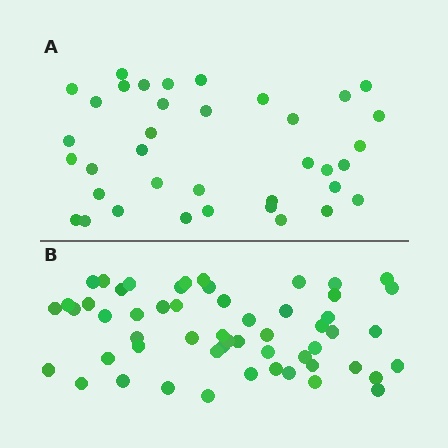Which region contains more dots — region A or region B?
Region B (the bottom region) has more dots.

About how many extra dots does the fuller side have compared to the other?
Region B has approximately 20 more dots than region A.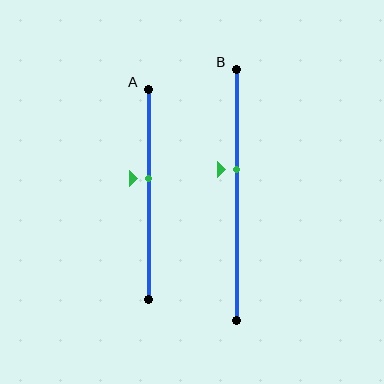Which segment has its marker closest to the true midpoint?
Segment A has its marker closest to the true midpoint.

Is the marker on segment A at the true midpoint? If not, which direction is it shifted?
No, the marker on segment A is shifted upward by about 7% of the segment length.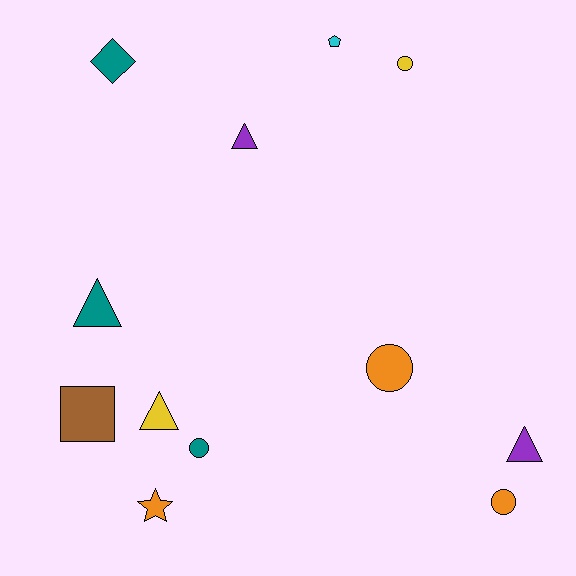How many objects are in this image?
There are 12 objects.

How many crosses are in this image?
There are no crosses.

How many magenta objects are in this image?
There are no magenta objects.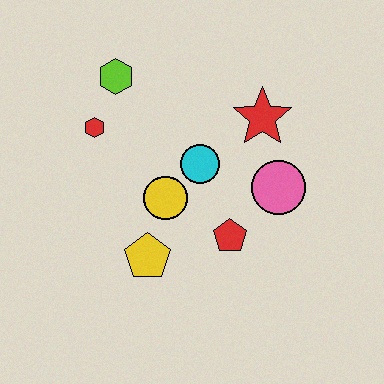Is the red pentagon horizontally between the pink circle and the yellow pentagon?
Yes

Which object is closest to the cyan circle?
The yellow circle is closest to the cyan circle.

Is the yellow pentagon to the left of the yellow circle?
Yes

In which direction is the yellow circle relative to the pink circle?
The yellow circle is to the left of the pink circle.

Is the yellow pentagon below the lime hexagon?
Yes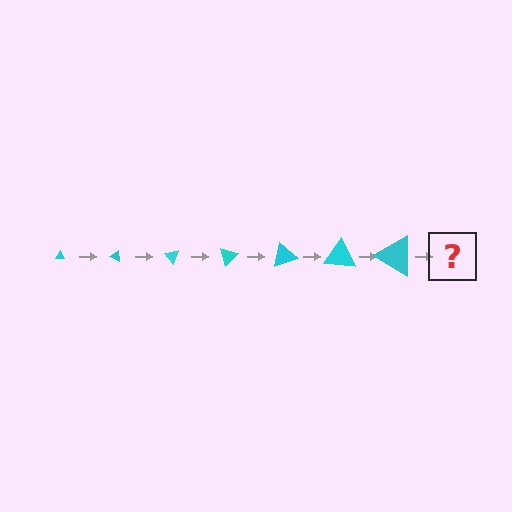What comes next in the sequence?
The next element should be a triangle, larger than the previous one and rotated 175 degrees from the start.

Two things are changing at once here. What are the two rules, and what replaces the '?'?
The two rules are that the triangle grows larger each step and it rotates 25 degrees each step. The '?' should be a triangle, larger than the previous one and rotated 175 degrees from the start.